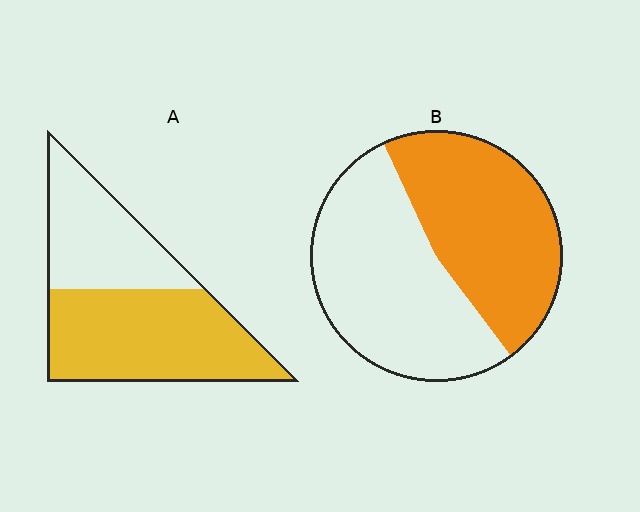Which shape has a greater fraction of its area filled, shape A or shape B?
Shape A.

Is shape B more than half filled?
Roughly half.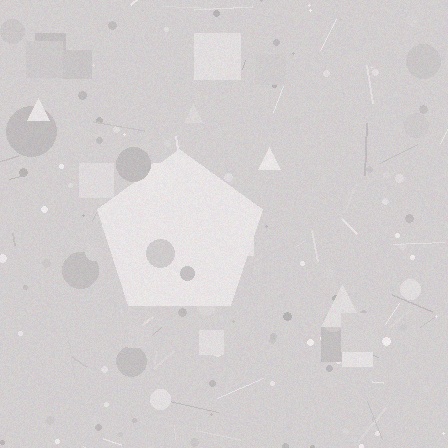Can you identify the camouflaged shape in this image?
The camouflaged shape is a pentagon.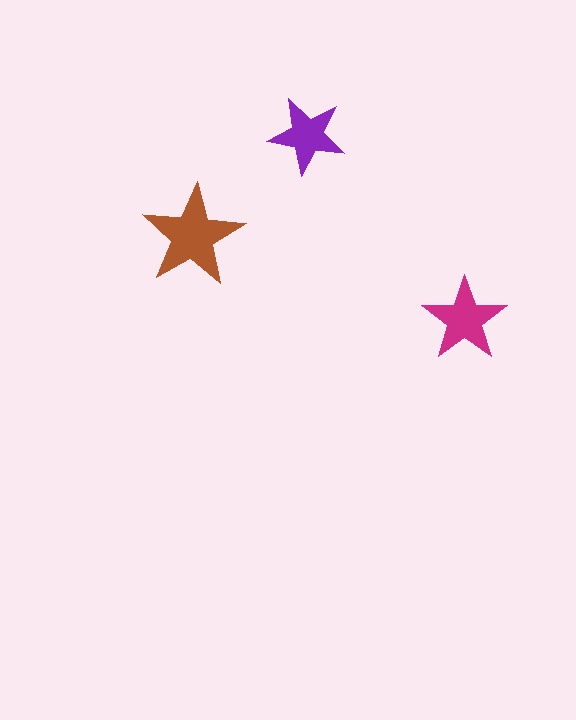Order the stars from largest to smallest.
the brown one, the magenta one, the purple one.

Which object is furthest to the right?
The magenta star is rightmost.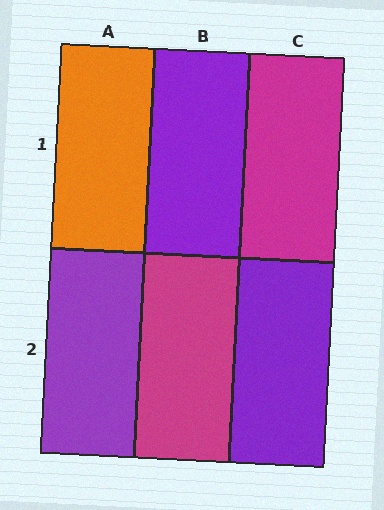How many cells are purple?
3 cells are purple.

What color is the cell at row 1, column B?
Purple.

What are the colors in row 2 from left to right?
Purple, magenta, purple.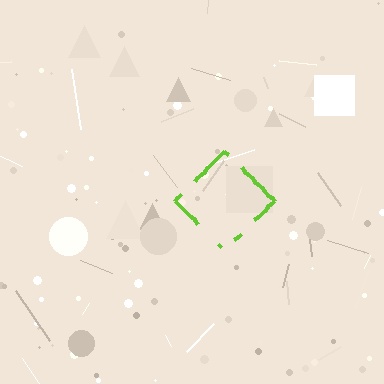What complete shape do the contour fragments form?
The contour fragments form a diamond.